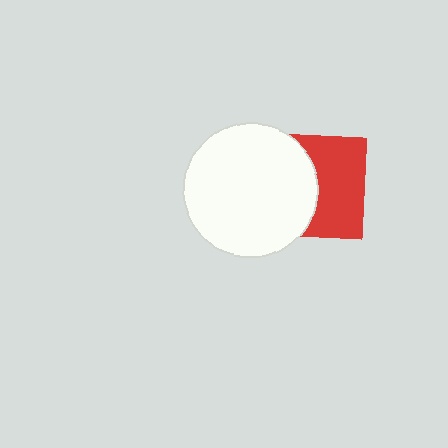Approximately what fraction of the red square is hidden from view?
Roughly 47% of the red square is hidden behind the white circle.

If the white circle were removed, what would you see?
You would see the complete red square.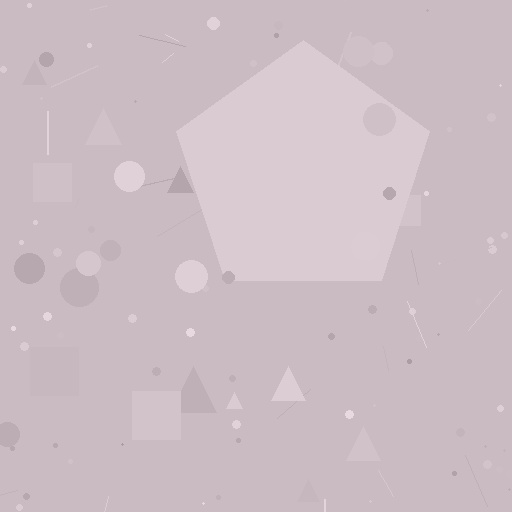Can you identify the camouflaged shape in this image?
The camouflaged shape is a pentagon.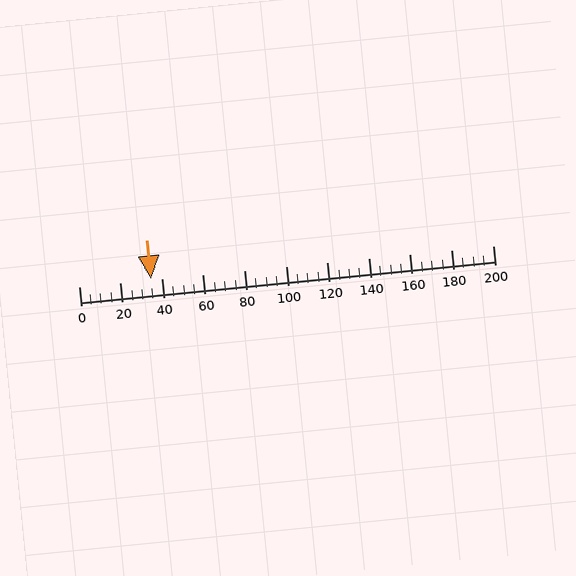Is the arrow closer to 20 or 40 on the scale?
The arrow is closer to 40.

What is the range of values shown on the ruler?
The ruler shows values from 0 to 200.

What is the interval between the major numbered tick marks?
The major tick marks are spaced 20 units apart.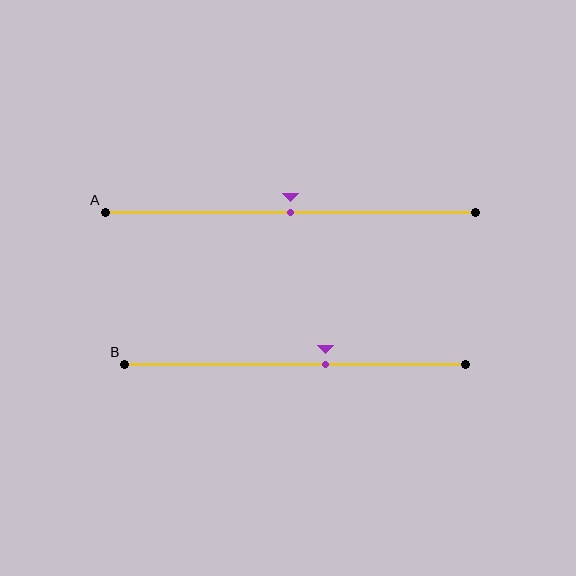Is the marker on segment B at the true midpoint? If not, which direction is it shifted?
No, the marker on segment B is shifted to the right by about 9% of the segment length.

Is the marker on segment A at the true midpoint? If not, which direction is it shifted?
Yes, the marker on segment A is at the true midpoint.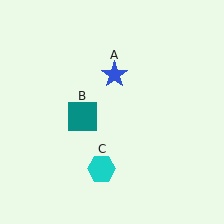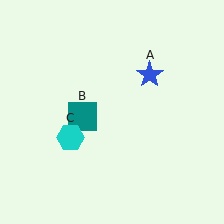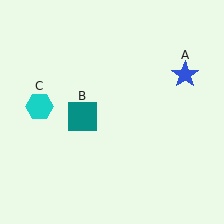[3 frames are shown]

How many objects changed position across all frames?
2 objects changed position: blue star (object A), cyan hexagon (object C).